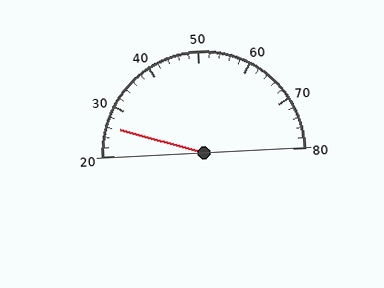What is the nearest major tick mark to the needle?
The nearest major tick mark is 30.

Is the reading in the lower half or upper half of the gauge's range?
The reading is in the lower half of the range (20 to 80).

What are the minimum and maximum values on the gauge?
The gauge ranges from 20 to 80.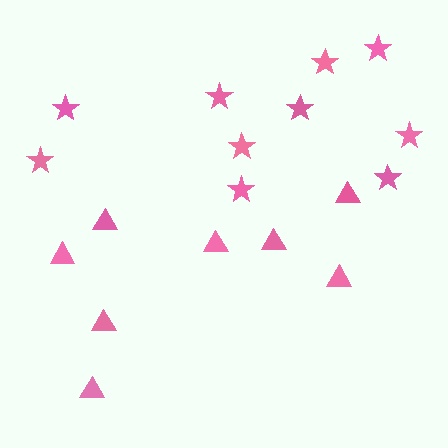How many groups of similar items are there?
There are 2 groups: one group of triangles (8) and one group of stars (10).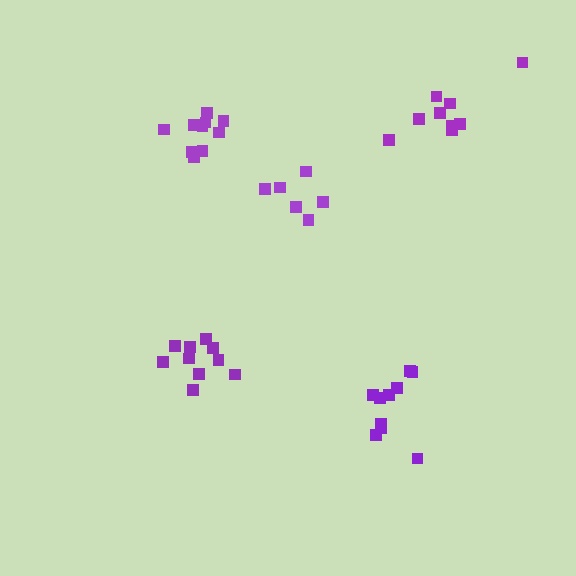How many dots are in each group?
Group 1: 9 dots, Group 2: 10 dots, Group 3: 10 dots, Group 4: 10 dots, Group 5: 6 dots (45 total).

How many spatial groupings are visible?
There are 5 spatial groupings.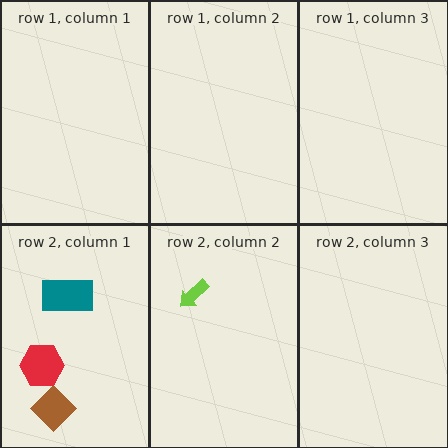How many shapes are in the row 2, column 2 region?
1.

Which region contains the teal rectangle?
The row 2, column 1 region.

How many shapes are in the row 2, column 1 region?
3.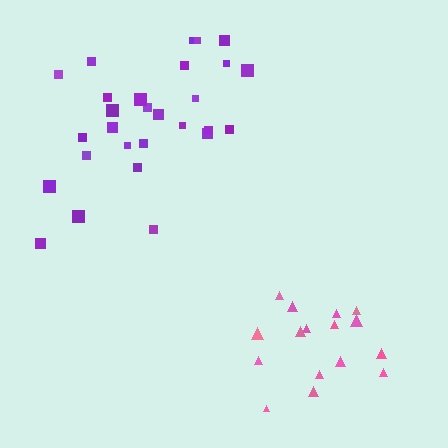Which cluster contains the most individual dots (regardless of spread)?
Purple (28).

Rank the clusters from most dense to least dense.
pink, purple.